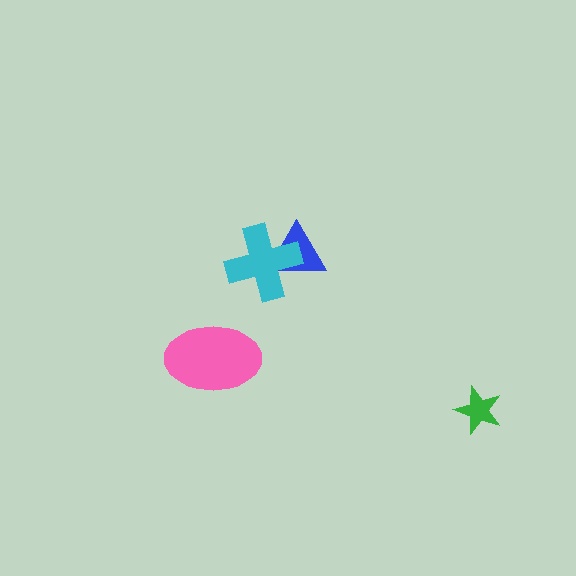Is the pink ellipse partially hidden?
No, no other shape covers it.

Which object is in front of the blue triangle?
The cyan cross is in front of the blue triangle.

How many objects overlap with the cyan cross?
1 object overlaps with the cyan cross.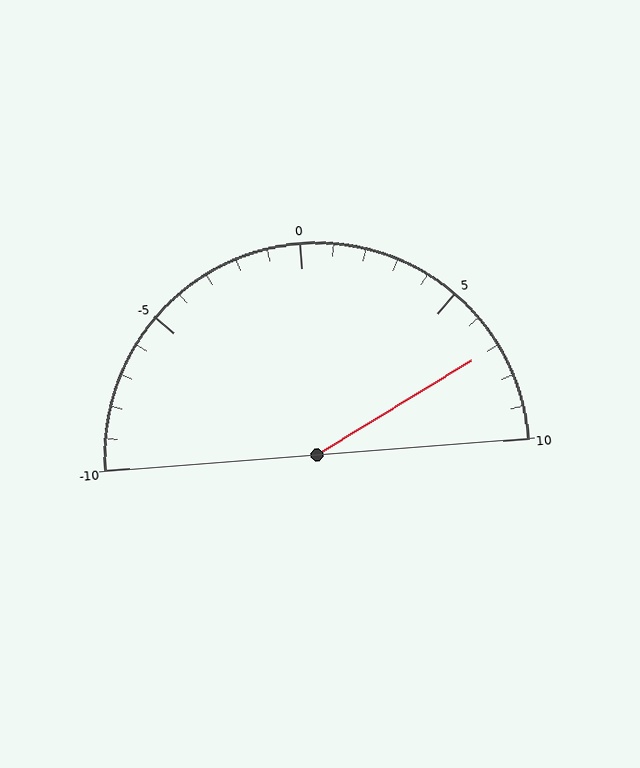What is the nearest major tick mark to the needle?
The nearest major tick mark is 5.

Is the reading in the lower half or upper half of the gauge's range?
The reading is in the upper half of the range (-10 to 10).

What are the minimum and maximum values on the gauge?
The gauge ranges from -10 to 10.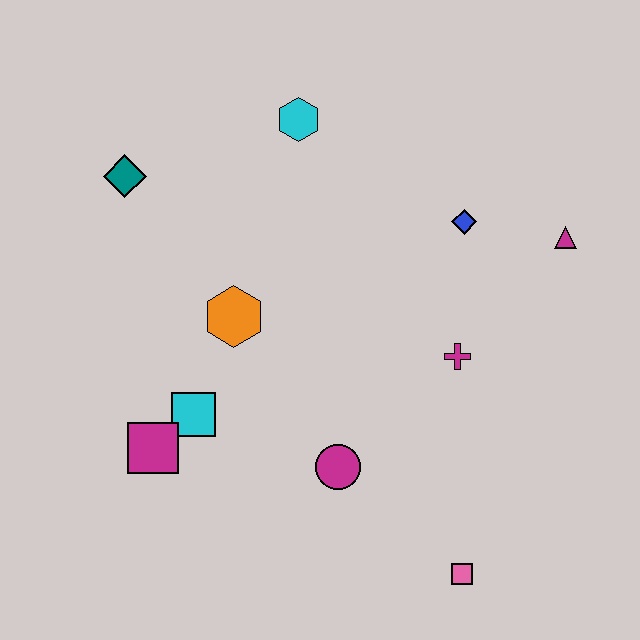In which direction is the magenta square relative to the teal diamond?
The magenta square is below the teal diamond.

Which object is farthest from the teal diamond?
The pink square is farthest from the teal diamond.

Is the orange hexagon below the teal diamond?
Yes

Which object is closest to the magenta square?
The cyan square is closest to the magenta square.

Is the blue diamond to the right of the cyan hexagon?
Yes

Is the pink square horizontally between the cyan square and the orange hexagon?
No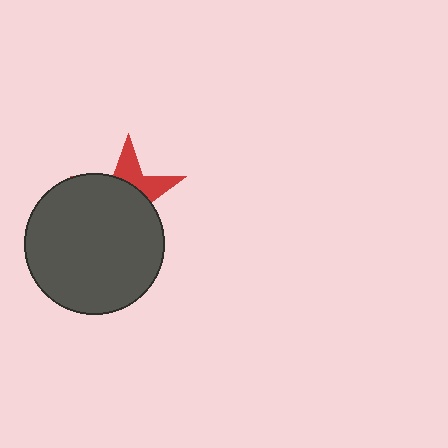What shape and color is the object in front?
The object in front is a dark gray circle.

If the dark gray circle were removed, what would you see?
You would see the complete red star.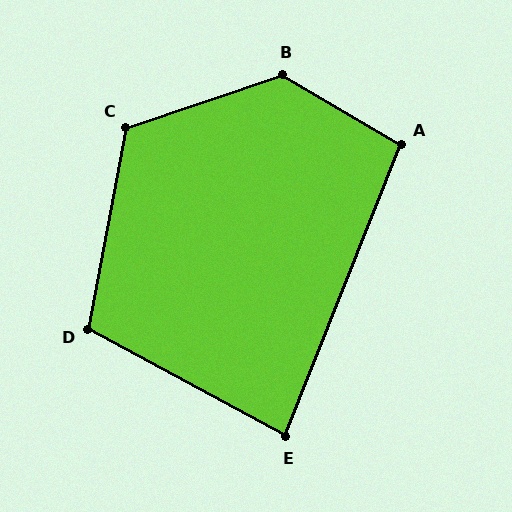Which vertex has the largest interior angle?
B, at approximately 131 degrees.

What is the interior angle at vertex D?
Approximately 108 degrees (obtuse).